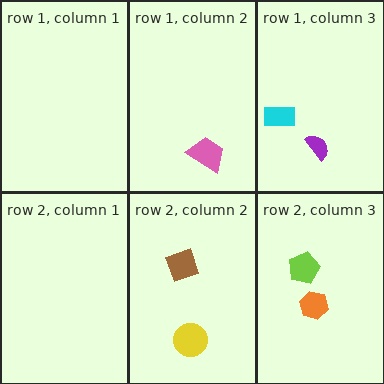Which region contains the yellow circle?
The row 2, column 2 region.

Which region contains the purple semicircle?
The row 1, column 3 region.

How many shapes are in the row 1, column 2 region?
1.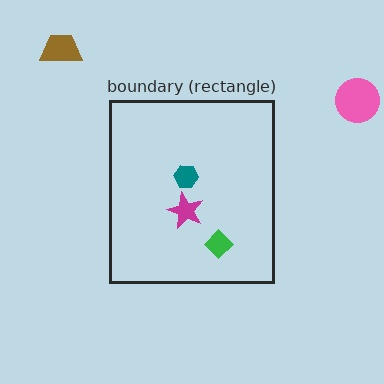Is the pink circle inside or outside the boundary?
Outside.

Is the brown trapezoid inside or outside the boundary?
Outside.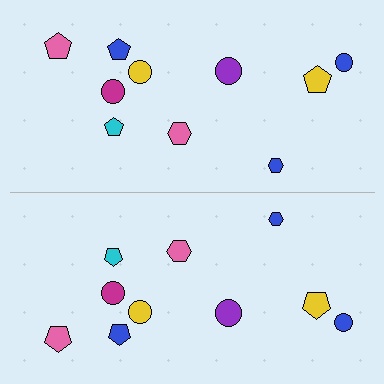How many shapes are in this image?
There are 20 shapes in this image.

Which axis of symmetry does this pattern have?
The pattern has a horizontal axis of symmetry running through the center of the image.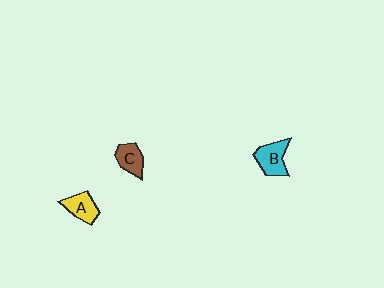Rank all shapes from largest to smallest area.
From largest to smallest: B (cyan), A (yellow), C (brown).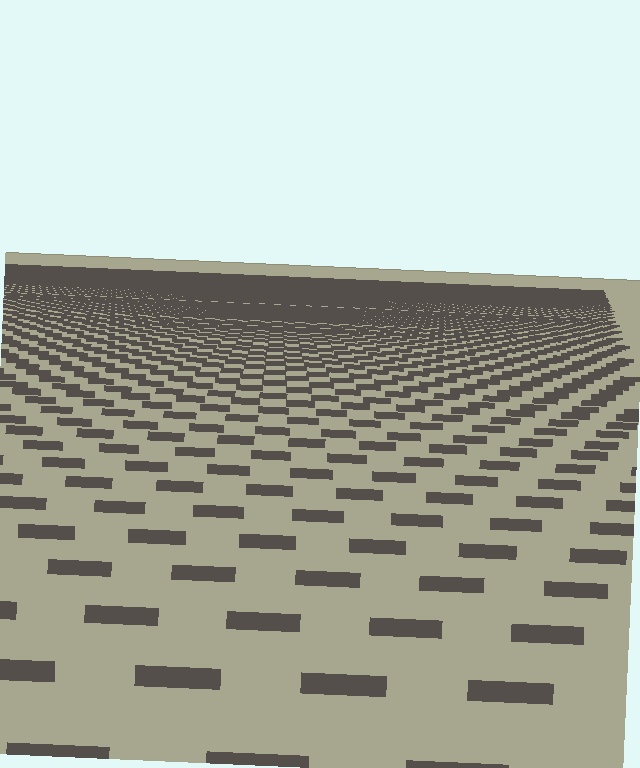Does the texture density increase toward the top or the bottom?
Density increases toward the top.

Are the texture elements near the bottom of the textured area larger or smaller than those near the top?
Larger. Near the bottom, elements are closer to the viewer and appear at a bigger on-screen size.